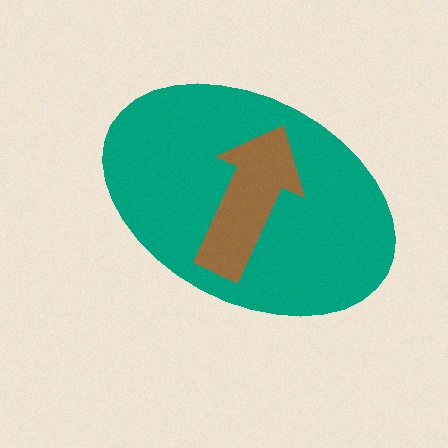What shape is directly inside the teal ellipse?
The brown arrow.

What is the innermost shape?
The brown arrow.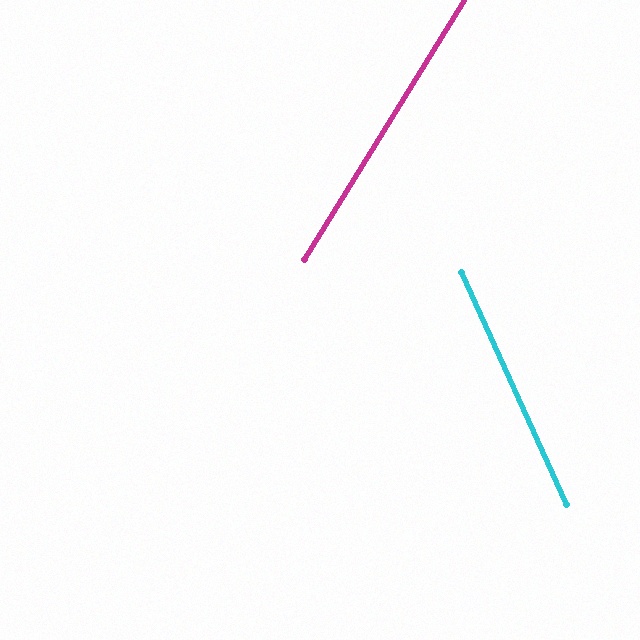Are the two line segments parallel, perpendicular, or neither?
Neither parallel nor perpendicular — they differ by about 56°.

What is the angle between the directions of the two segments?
Approximately 56 degrees.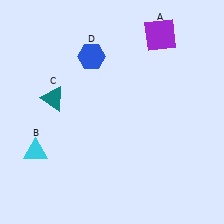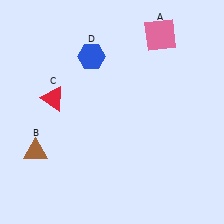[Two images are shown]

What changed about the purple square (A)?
In Image 1, A is purple. In Image 2, it changed to pink.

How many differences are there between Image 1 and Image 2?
There are 3 differences between the two images.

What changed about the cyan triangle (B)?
In Image 1, B is cyan. In Image 2, it changed to brown.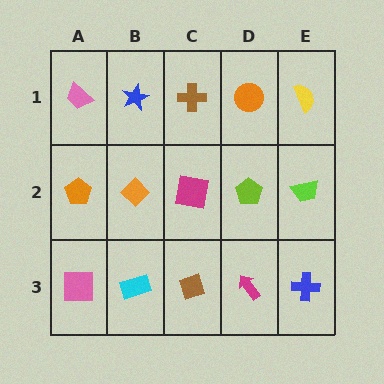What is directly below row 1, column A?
An orange pentagon.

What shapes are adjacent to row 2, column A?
A pink trapezoid (row 1, column A), a pink square (row 3, column A), an orange diamond (row 2, column B).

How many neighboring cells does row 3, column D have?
3.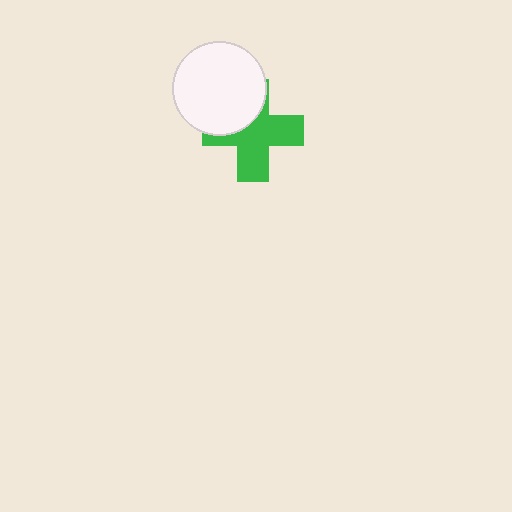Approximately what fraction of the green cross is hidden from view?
Roughly 35% of the green cross is hidden behind the white circle.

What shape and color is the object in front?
The object in front is a white circle.